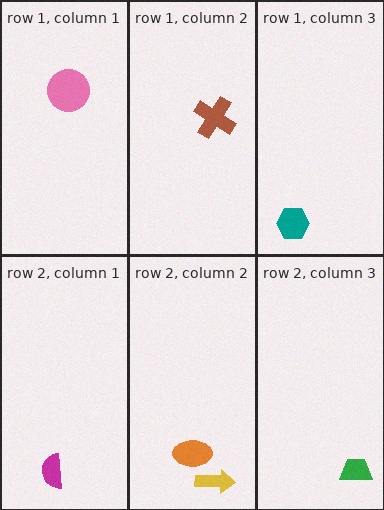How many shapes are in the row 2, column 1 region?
1.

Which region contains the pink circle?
The row 1, column 1 region.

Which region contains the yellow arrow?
The row 2, column 2 region.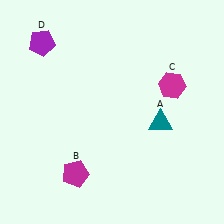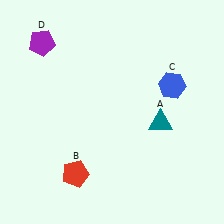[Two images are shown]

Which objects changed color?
B changed from magenta to red. C changed from magenta to blue.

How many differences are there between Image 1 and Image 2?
There are 2 differences between the two images.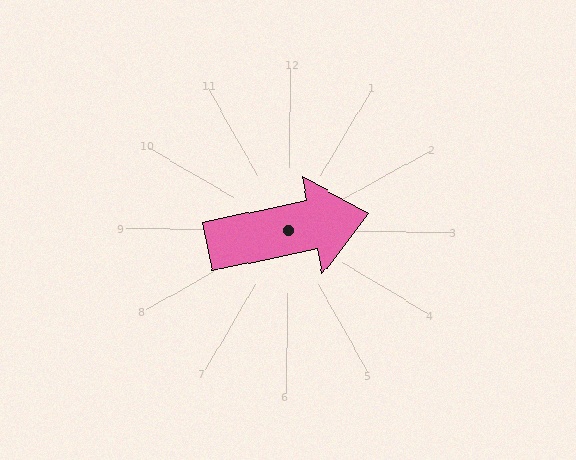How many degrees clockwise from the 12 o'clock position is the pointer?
Approximately 78 degrees.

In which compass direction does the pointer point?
East.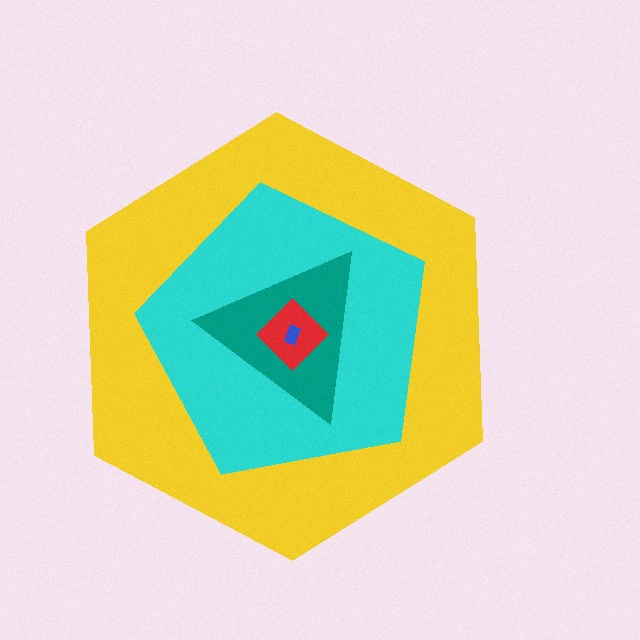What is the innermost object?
The blue rectangle.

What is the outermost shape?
The yellow hexagon.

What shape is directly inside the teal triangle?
The red diamond.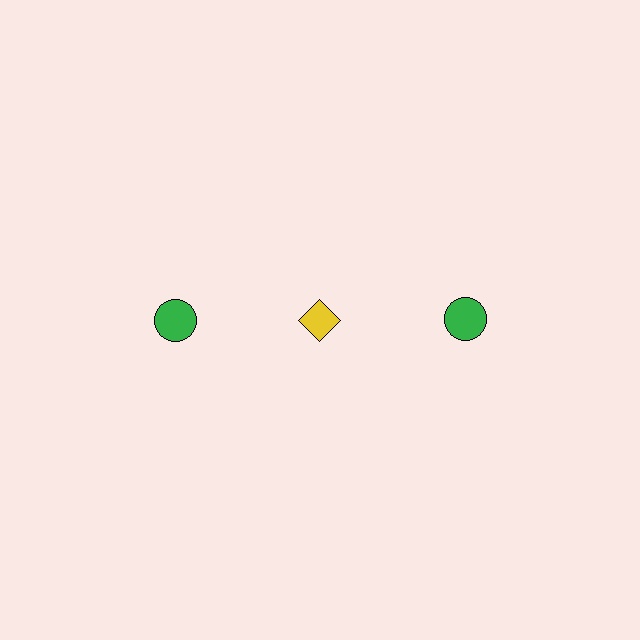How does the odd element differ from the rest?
It differs in both color (yellow instead of green) and shape (diamond instead of circle).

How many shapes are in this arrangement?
There are 3 shapes arranged in a grid pattern.